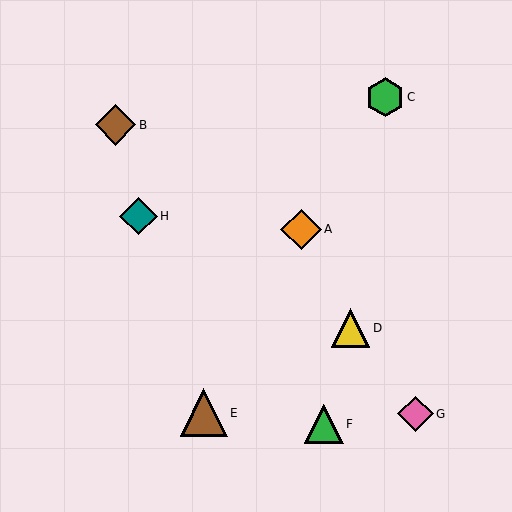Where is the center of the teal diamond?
The center of the teal diamond is at (138, 216).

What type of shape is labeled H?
Shape H is a teal diamond.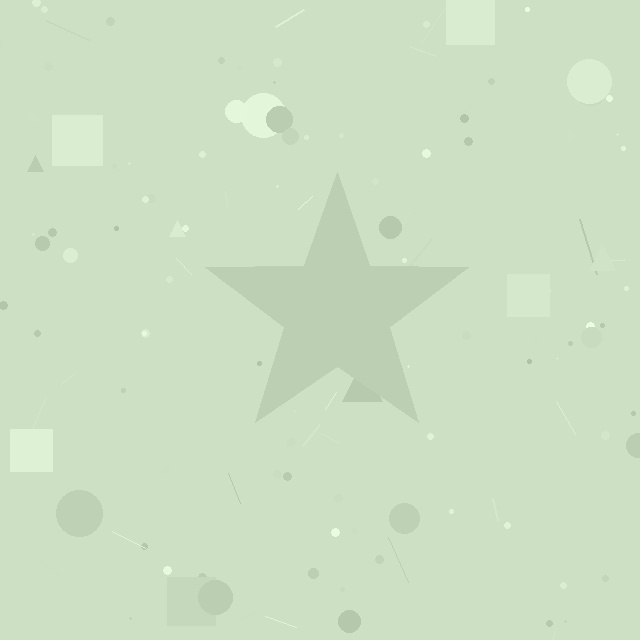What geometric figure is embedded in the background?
A star is embedded in the background.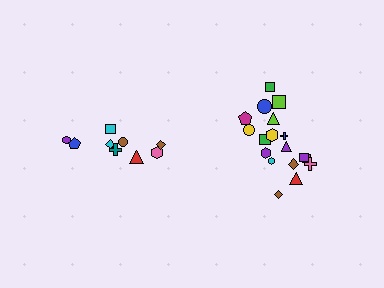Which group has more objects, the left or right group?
The right group.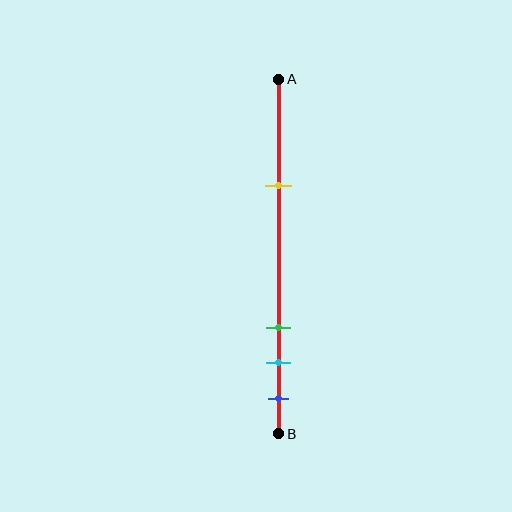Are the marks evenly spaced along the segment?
No, the marks are not evenly spaced.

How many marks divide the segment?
There are 4 marks dividing the segment.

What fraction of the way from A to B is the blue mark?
The blue mark is approximately 90% (0.9) of the way from A to B.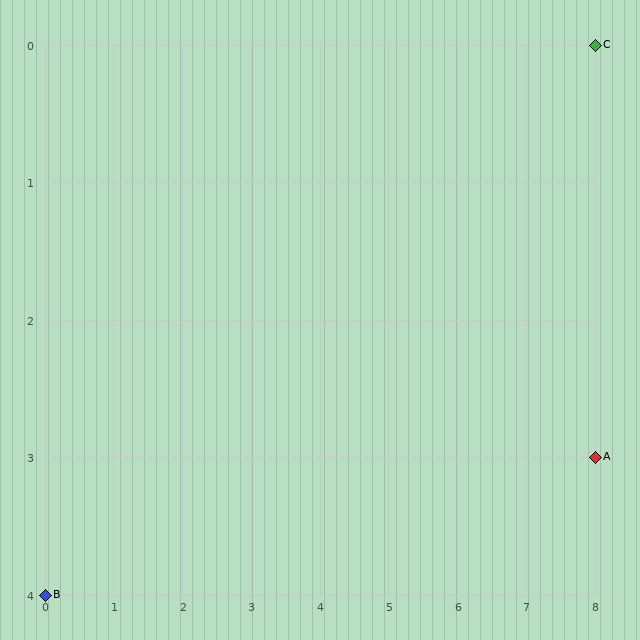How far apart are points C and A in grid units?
Points C and A are 3 rows apart.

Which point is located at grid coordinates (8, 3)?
Point A is at (8, 3).